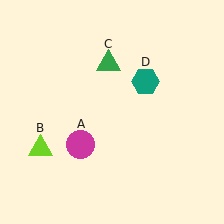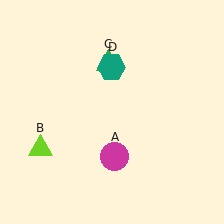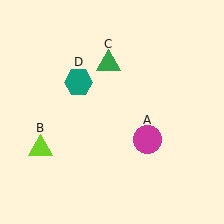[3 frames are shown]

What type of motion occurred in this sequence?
The magenta circle (object A), teal hexagon (object D) rotated counterclockwise around the center of the scene.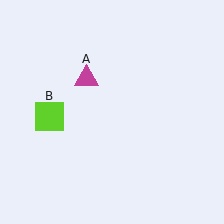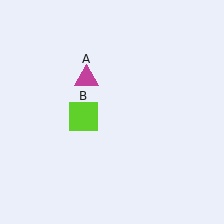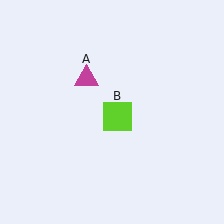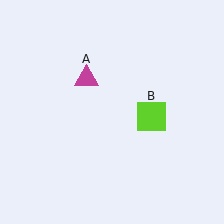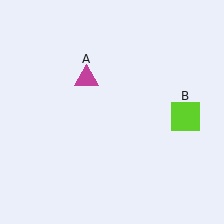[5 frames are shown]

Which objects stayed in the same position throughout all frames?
Magenta triangle (object A) remained stationary.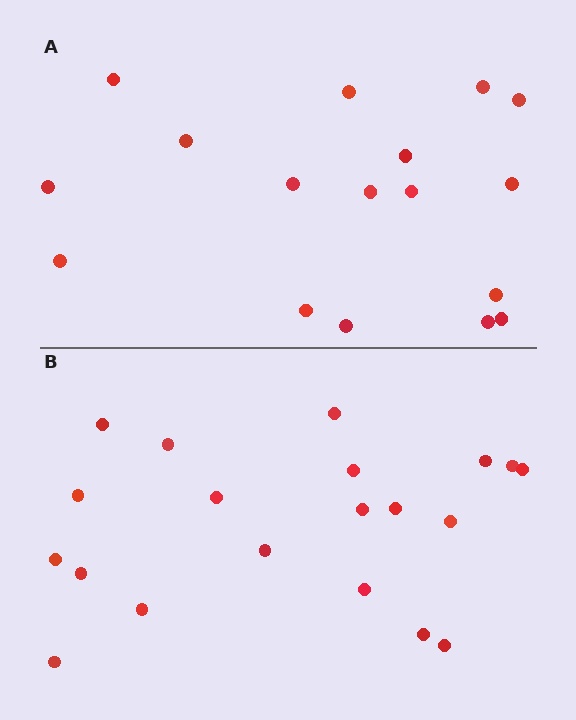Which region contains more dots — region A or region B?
Region B (the bottom region) has more dots.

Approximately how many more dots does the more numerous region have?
Region B has just a few more — roughly 2 or 3 more dots than region A.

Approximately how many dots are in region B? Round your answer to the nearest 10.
About 20 dots.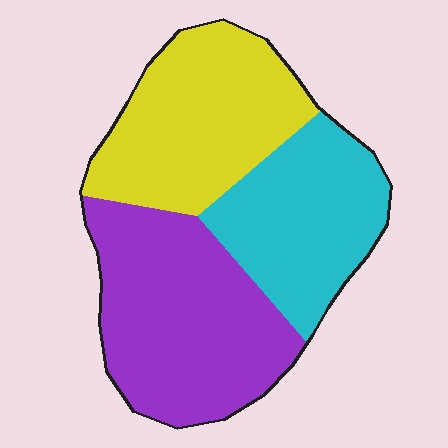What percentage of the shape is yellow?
Yellow takes up about one third (1/3) of the shape.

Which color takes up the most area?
Purple, at roughly 40%.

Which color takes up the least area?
Cyan, at roughly 30%.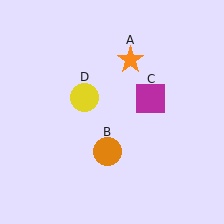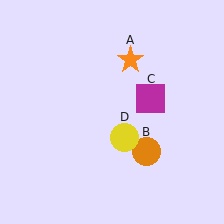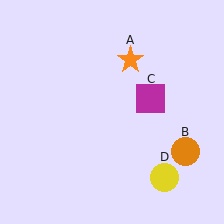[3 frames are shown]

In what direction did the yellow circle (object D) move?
The yellow circle (object D) moved down and to the right.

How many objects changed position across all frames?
2 objects changed position: orange circle (object B), yellow circle (object D).